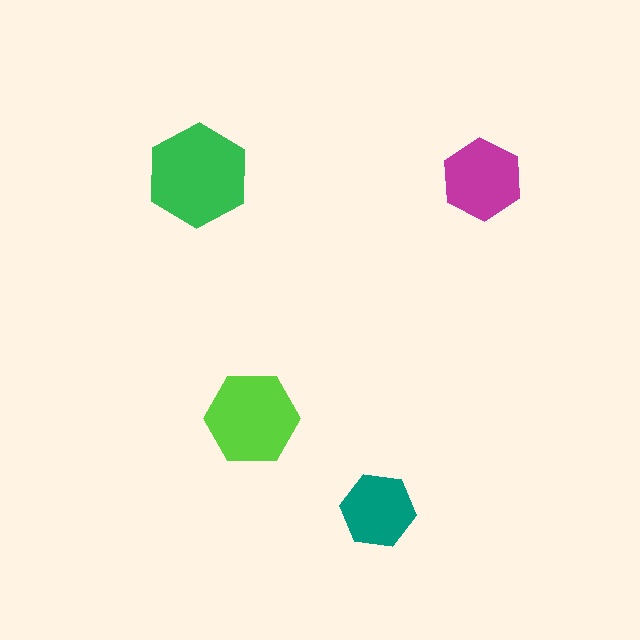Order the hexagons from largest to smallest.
the green one, the lime one, the magenta one, the teal one.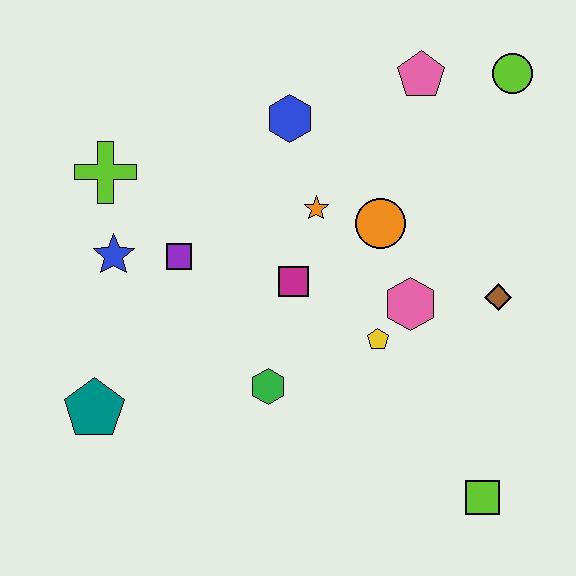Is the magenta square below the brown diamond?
No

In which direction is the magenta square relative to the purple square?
The magenta square is to the right of the purple square.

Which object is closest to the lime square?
The yellow pentagon is closest to the lime square.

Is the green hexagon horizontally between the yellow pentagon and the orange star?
No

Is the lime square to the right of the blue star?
Yes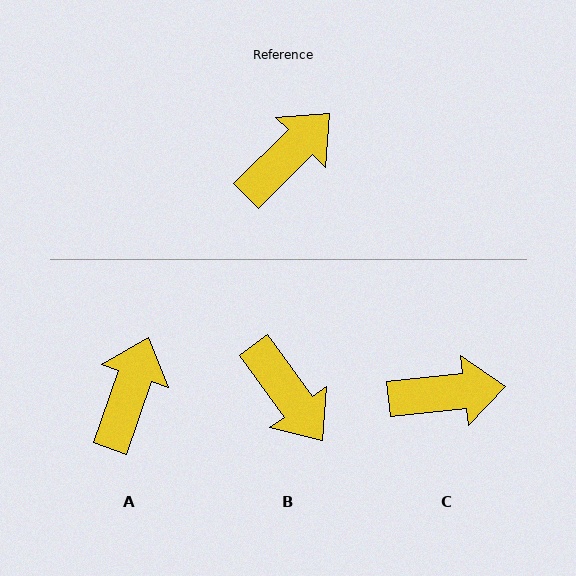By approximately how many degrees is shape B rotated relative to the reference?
Approximately 99 degrees clockwise.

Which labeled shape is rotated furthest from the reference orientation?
B, about 99 degrees away.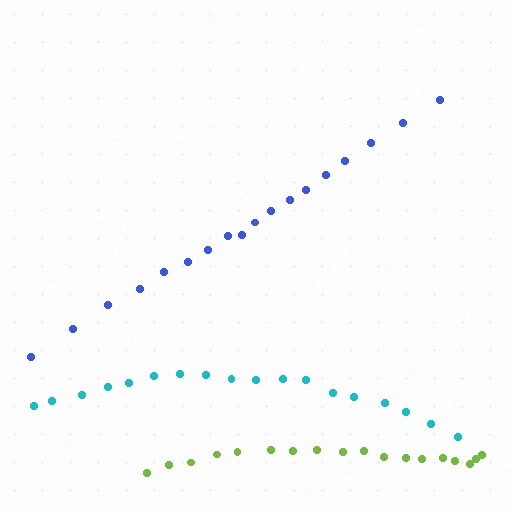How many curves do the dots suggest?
There are 3 distinct paths.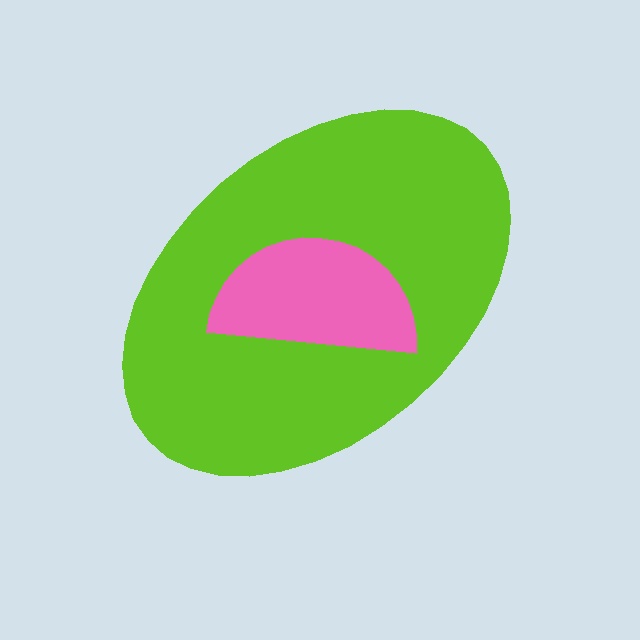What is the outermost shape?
The lime ellipse.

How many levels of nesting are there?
2.